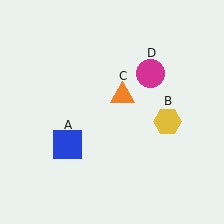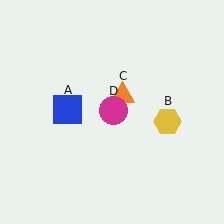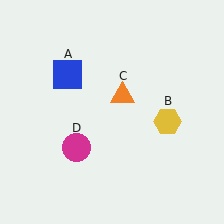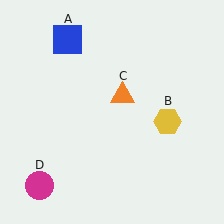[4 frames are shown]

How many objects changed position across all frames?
2 objects changed position: blue square (object A), magenta circle (object D).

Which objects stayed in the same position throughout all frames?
Yellow hexagon (object B) and orange triangle (object C) remained stationary.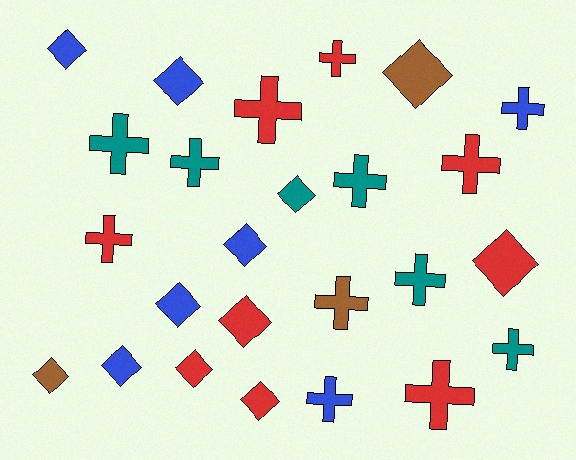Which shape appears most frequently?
Cross, with 13 objects.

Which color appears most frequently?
Red, with 9 objects.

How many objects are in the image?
There are 25 objects.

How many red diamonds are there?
There are 4 red diamonds.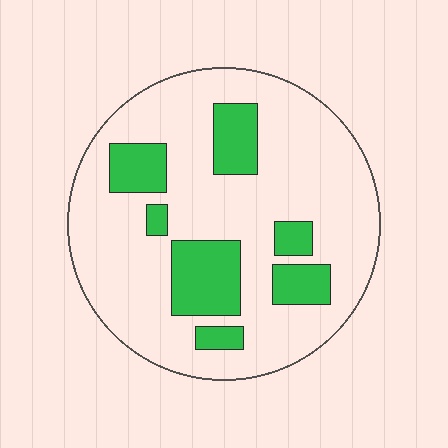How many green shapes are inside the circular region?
7.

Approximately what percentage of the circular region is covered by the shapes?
Approximately 20%.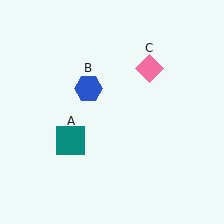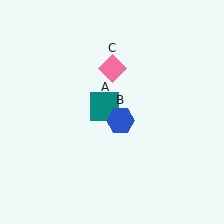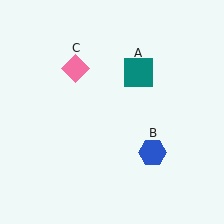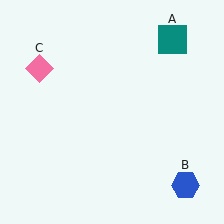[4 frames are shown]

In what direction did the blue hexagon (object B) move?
The blue hexagon (object B) moved down and to the right.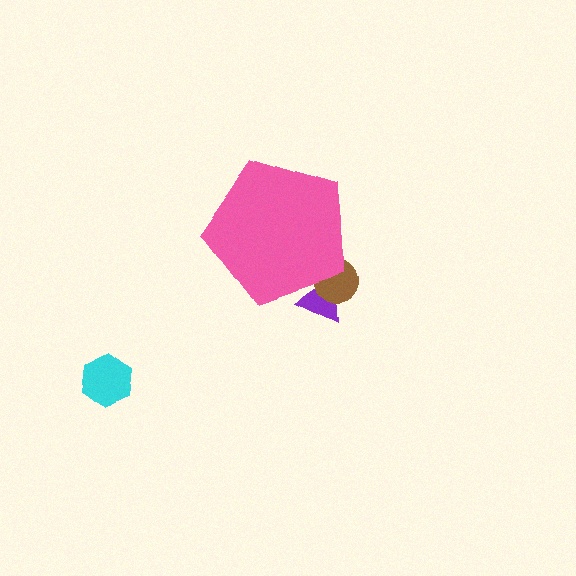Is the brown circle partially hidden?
Yes, the brown circle is partially hidden behind the pink pentagon.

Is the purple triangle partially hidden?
Yes, the purple triangle is partially hidden behind the pink pentagon.